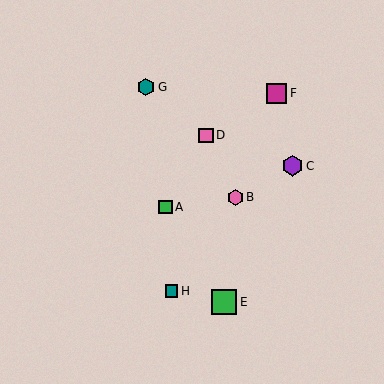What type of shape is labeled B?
Shape B is a pink hexagon.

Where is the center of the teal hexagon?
The center of the teal hexagon is at (146, 87).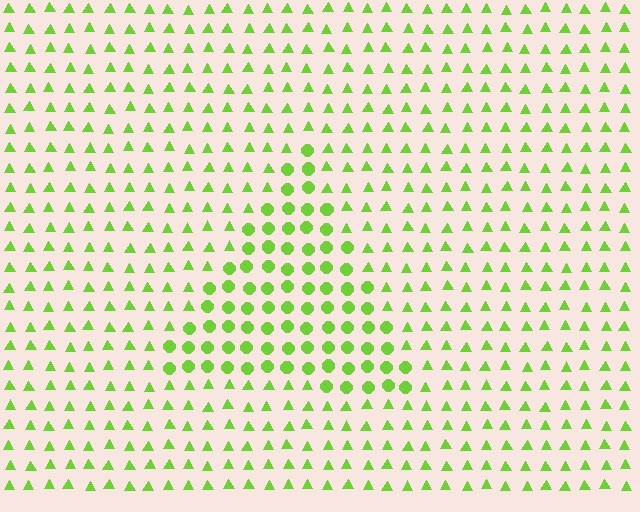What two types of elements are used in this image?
The image uses circles inside the triangle region and triangles outside it.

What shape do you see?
I see a triangle.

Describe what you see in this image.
The image is filled with small lime elements arranged in a uniform grid. A triangle-shaped region contains circles, while the surrounding area contains triangles. The boundary is defined purely by the change in element shape.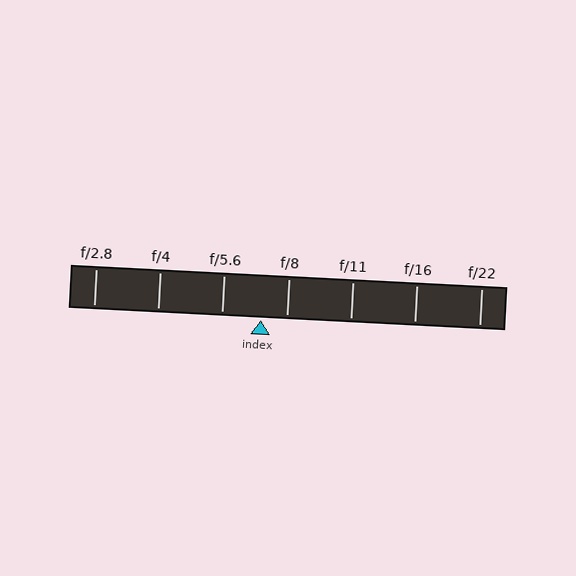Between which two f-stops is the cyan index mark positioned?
The index mark is between f/5.6 and f/8.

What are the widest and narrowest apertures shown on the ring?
The widest aperture shown is f/2.8 and the narrowest is f/22.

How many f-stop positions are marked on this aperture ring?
There are 7 f-stop positions marked.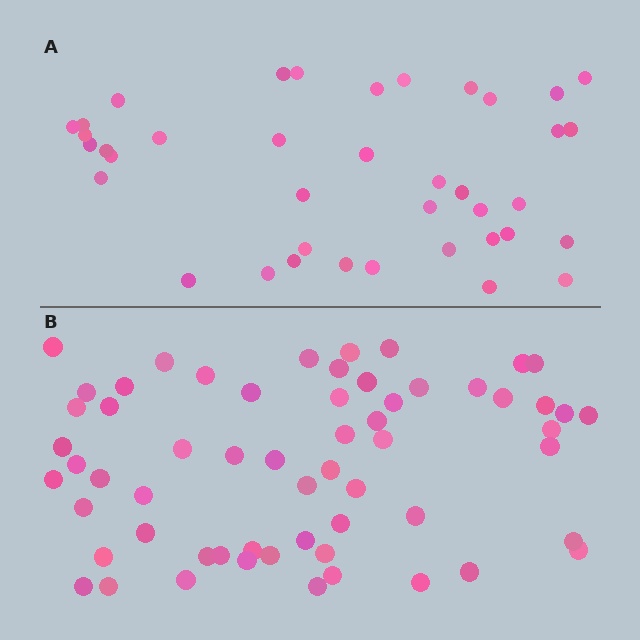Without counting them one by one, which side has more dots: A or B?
Region B (the bottom region) has more dots.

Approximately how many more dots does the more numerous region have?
Region B has approximately 20 more dots than region A.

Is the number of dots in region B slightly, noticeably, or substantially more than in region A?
Region B has substantially more. The ratio is roughly 1.5 to 1.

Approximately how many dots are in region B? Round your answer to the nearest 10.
About 60 dots.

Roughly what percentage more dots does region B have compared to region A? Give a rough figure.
About 55% more.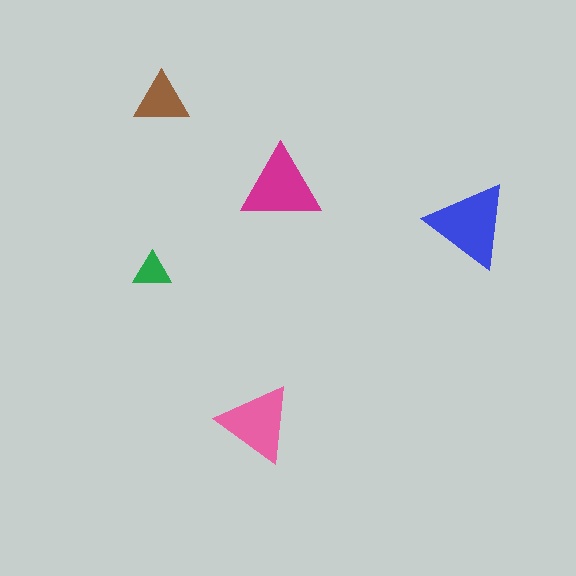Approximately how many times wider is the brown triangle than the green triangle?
About 1.5 times wider.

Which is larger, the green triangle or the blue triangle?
The blue one.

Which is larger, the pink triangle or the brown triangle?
The pink one.